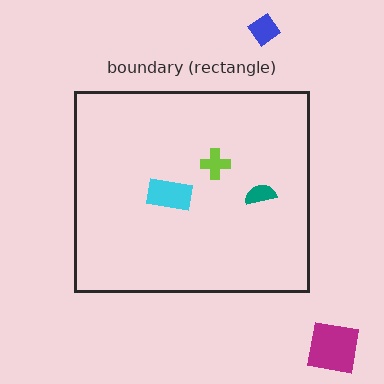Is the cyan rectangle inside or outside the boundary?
Inside.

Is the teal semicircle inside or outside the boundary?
Inside.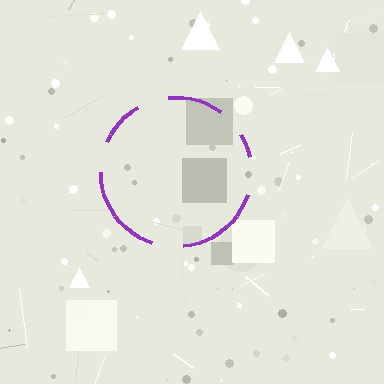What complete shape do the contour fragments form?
The contour fragments form a circle.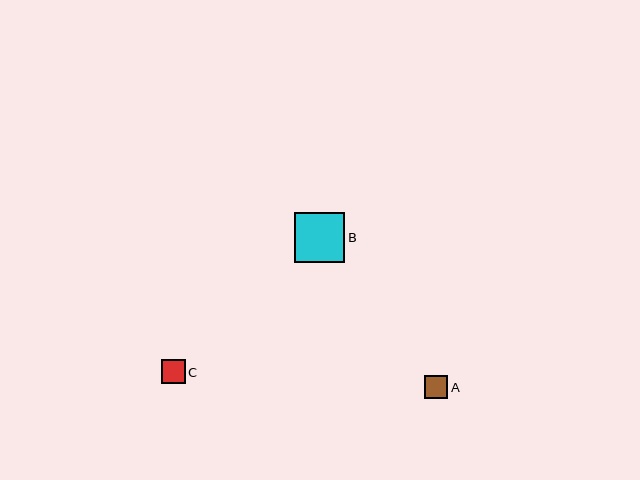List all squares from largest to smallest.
From largest to smallest: B, C, A.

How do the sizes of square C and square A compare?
Square C and square A are approximately the same size.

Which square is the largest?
Square B is the largest with a size of approximately 50 pixels.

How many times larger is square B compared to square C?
Square B is approximately 2.1 times the size of square C.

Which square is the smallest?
Square A is the smallest with a size of approximately 23 pixels.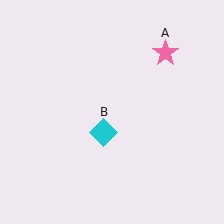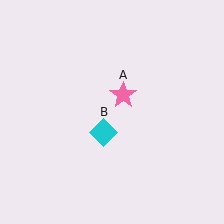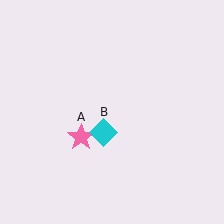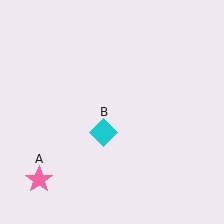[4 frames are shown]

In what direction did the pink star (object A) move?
The pink star (object A) moved down and to the left.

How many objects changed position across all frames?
1 object changed position: pink star (object A).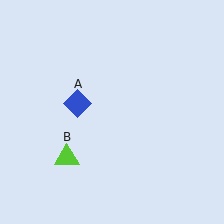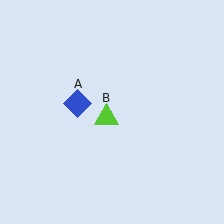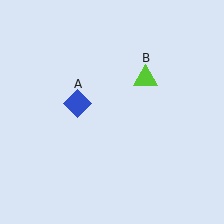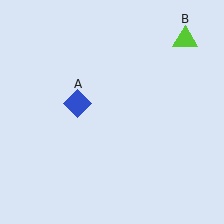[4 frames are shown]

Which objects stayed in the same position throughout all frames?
Blue diamond (object A) remained stationary.